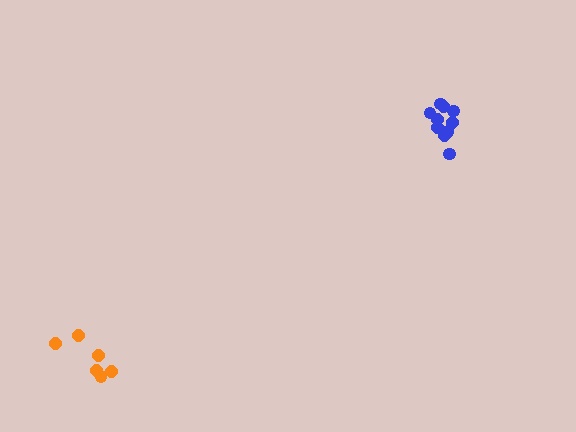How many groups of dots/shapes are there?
There are 2 groups.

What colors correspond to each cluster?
The clusters are colored: blue, orange.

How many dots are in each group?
Group 1: 10 dots, Group 2: 6 dots (16 total).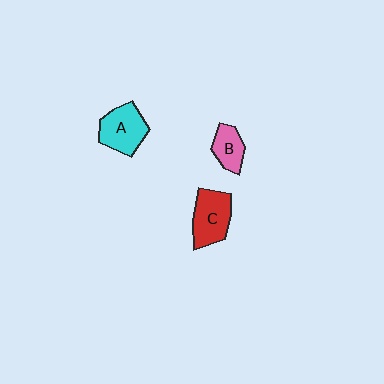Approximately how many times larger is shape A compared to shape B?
Approximately 1.6 times.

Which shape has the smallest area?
Shape B (pink).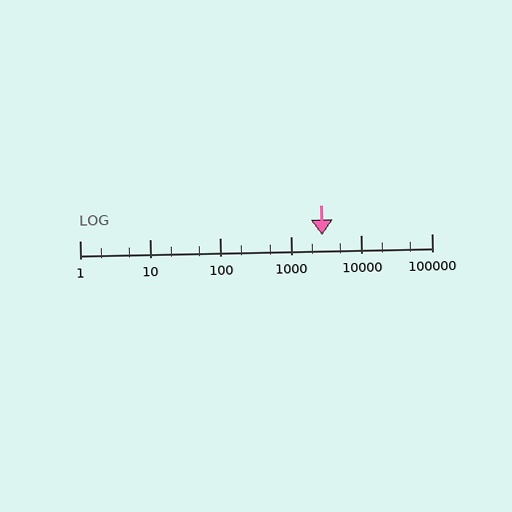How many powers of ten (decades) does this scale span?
The scale spans 5 decades, from 1 to 100000.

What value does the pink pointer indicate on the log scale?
The pointer indicates approximately 2800.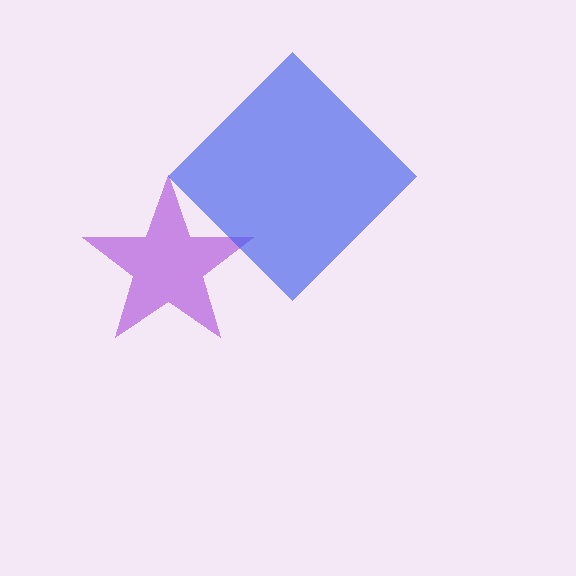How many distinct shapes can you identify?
There are 2 distinct shapes: a purple star, a blue diamond.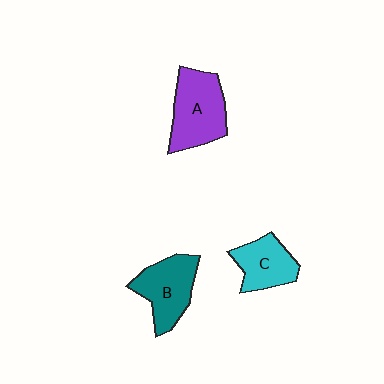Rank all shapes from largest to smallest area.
From largest to smallest: A (purple), B (teal), C (cyan).